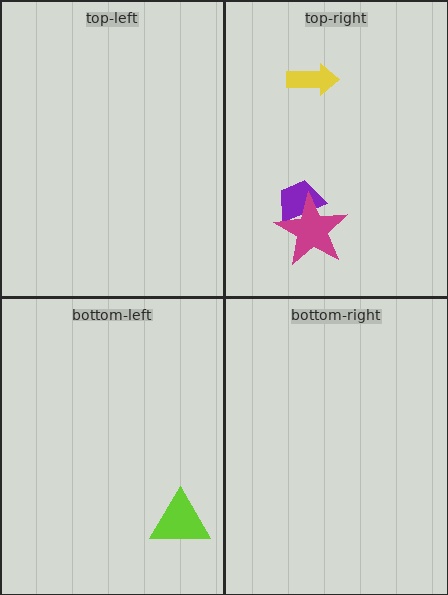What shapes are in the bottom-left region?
The lime triangle.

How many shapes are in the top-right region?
3.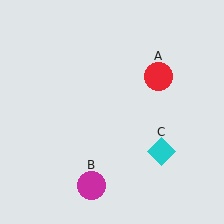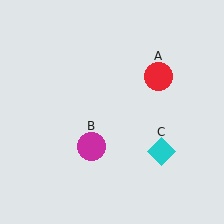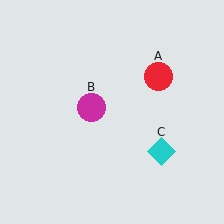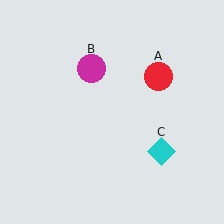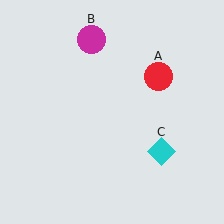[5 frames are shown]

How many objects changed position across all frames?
1 object changed position: magenta circle (object B).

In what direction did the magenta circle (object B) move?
The magenta circle (object B) moved up.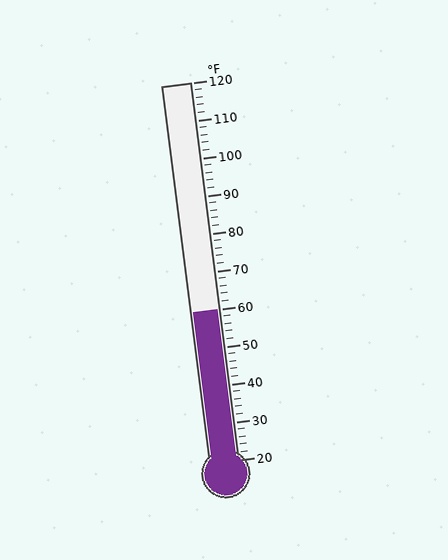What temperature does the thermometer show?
The thermometer shows approximately 60°F.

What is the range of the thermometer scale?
The thermometer scale ranges from 20°F to 120°F.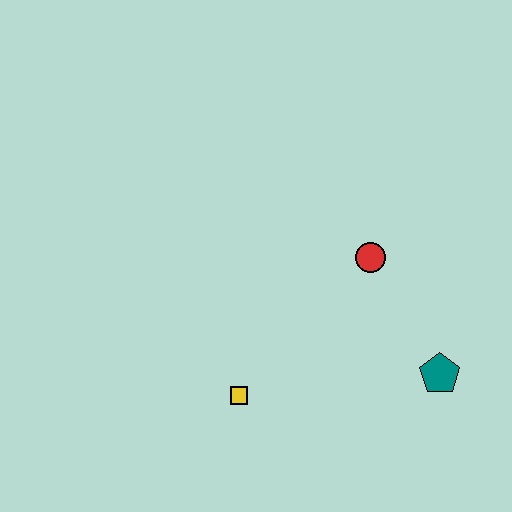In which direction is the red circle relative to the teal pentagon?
The red circle is above the teal pentagon.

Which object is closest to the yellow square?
The red circle is closest to the yellow square.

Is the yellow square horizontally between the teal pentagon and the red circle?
No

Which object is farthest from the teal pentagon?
The yellow square is farthest from the teal pentagon.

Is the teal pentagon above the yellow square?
Yes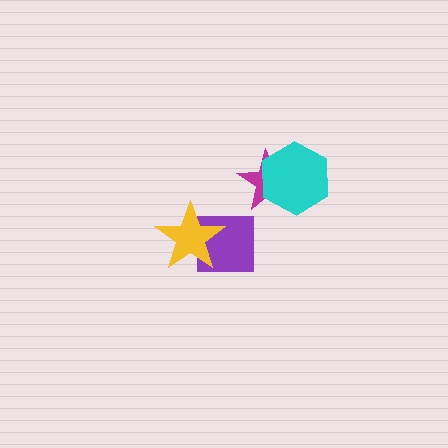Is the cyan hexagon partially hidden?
No, no other shape covers it.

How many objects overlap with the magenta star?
1 object overlaps with the magenta star.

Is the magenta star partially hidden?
Yes, it is partially covered by another shape.